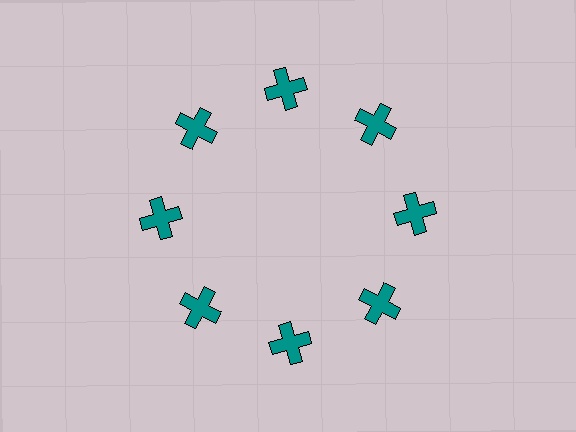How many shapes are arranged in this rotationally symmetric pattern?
There are 8 shapes, arranged in 8 groups of 1.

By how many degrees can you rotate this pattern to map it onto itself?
The pattern maps onto itself every 45 degrees of rotation.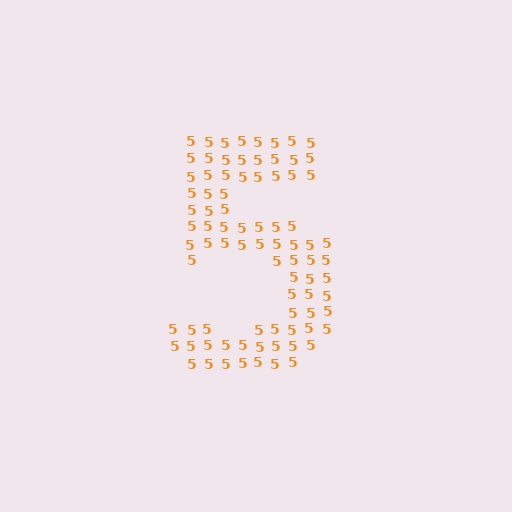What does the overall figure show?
The overall figure shows the digit 5.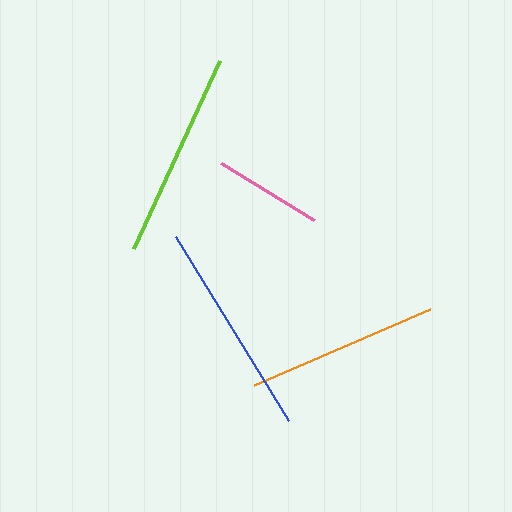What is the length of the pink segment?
The pink segment is approximately 109 pixels long.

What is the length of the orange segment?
The orange segment is approximately 192 pixels long.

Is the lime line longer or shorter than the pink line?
The lime line is longer than the pink line.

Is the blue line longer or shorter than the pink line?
The blue line is longer than the pink line.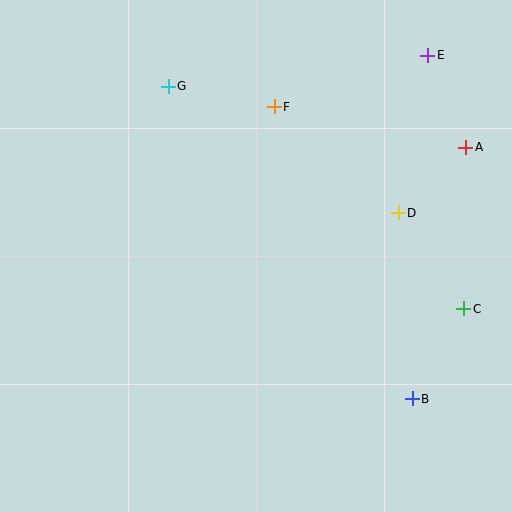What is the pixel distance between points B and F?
The distance between B and F is 323 pixels.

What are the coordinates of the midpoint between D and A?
The midpoint between D and A is at (432, 180).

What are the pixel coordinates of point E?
Point E is at (428, 55).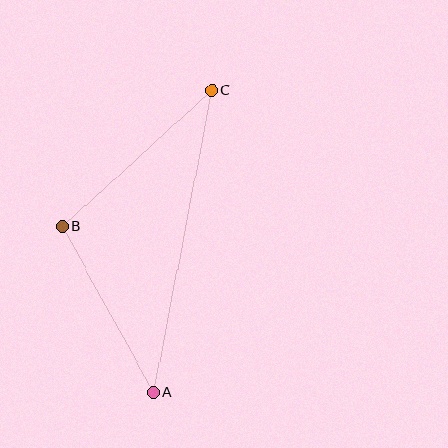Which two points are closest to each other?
Points A and B are closest to each other.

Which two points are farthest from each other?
Points A and C are farthest from each other.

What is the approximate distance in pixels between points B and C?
The distance between B and C is approximately 202 pixels.